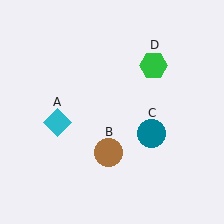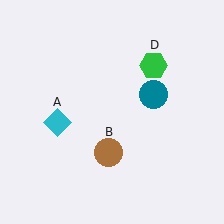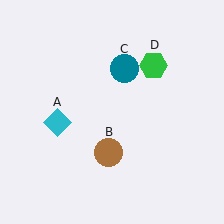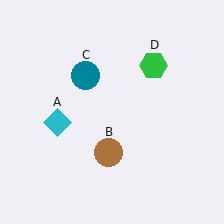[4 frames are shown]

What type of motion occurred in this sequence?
The teal circle (object C) rotated counterclockwise around the center of the scene.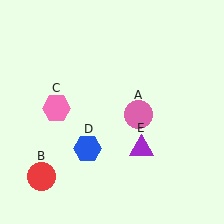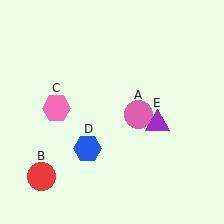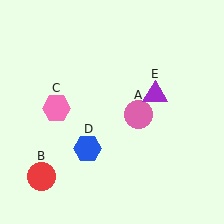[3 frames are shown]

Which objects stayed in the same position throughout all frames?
Pink circle (object A) and red circle (object B) and pink hexagon (object C) and blue hexagon (object D) remained stationary.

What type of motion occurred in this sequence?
The purple triangle (object E) rotated counterclockwise around the center of the scene.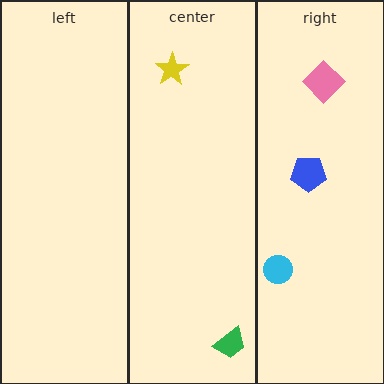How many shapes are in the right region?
3.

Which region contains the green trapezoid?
The center region.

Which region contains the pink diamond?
The right region.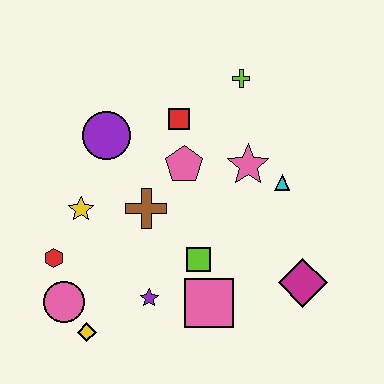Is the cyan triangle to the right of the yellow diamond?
Yes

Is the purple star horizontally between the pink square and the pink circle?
Yes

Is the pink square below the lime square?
Yes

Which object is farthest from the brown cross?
The magenta diamond is farthest from the brown cross.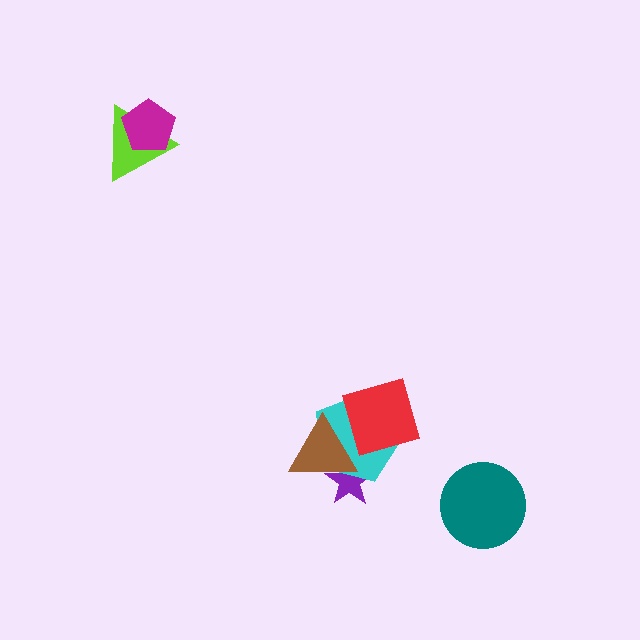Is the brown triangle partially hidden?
No, no other shape covers it.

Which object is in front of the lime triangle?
The magenta pentagon is in front of the lime triangle.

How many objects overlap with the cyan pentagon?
3 objects overlap with the cyan pentagon.